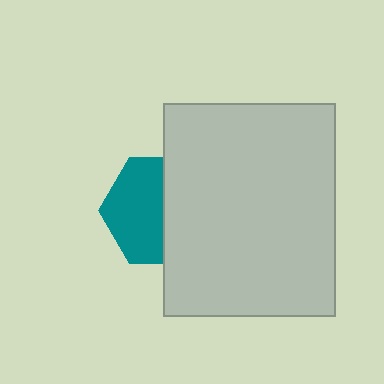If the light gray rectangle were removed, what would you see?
You would see the complete teal hexagon.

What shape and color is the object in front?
The object in front is a light gray rectangle.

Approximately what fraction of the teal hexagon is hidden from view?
Roughly 46% of the teal hexagon is hidden behind the light gray rectangle.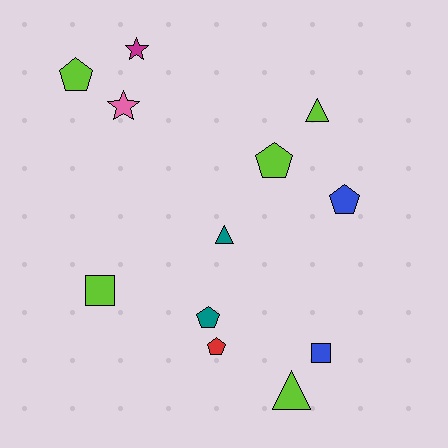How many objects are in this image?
There are 12 objects.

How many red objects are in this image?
There is 1 red object.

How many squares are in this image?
There are 2 squares.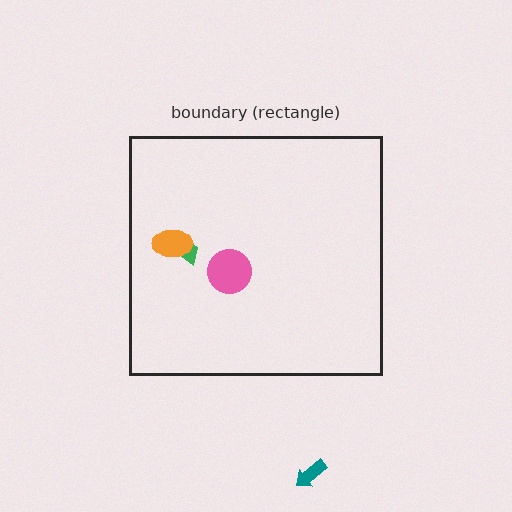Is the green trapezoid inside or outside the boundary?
Inside.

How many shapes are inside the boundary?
3 inside, 1 outside.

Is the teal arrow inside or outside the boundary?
Outside.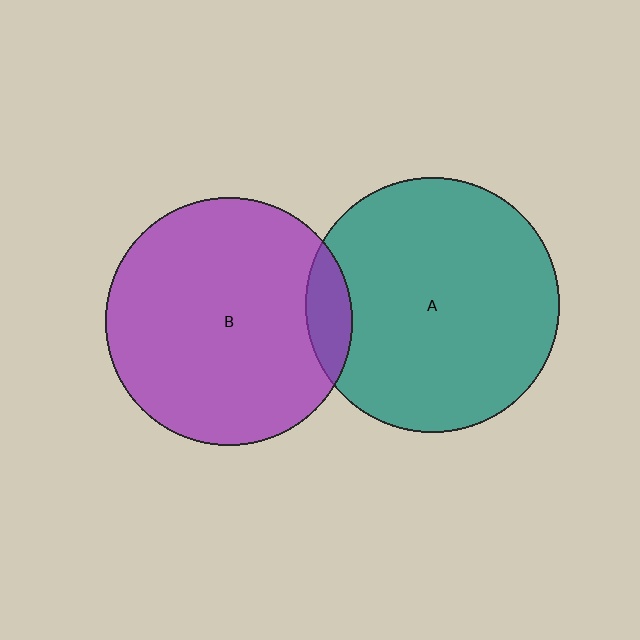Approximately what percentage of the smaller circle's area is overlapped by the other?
Approximately 10%.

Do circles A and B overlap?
Yes.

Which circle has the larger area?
Circle A (teal).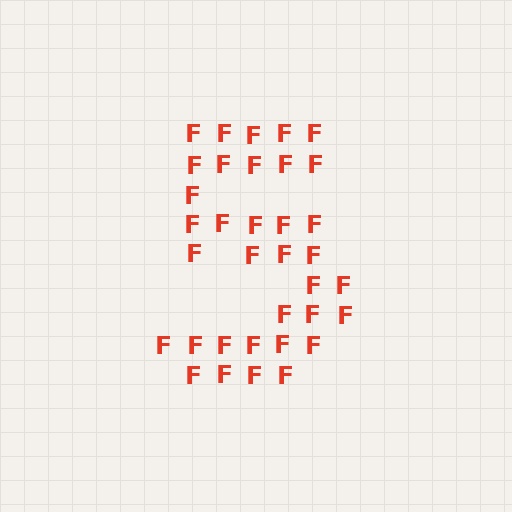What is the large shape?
The large shape is the digit 5.